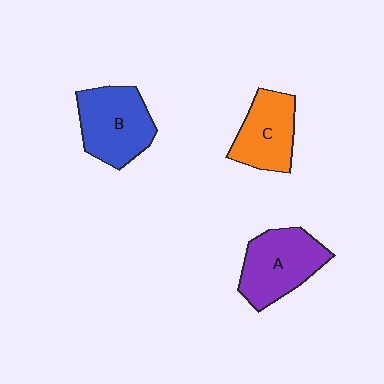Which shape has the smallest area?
Shape C (orange).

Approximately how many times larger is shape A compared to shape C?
Approximately 1.2 times.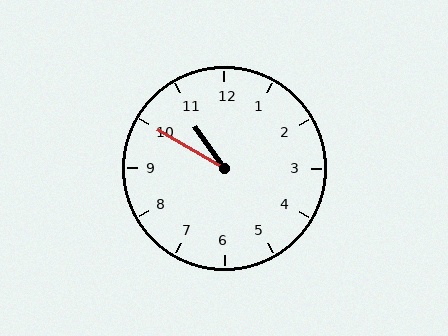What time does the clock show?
10:50.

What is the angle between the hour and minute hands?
Approximately 25 degrees.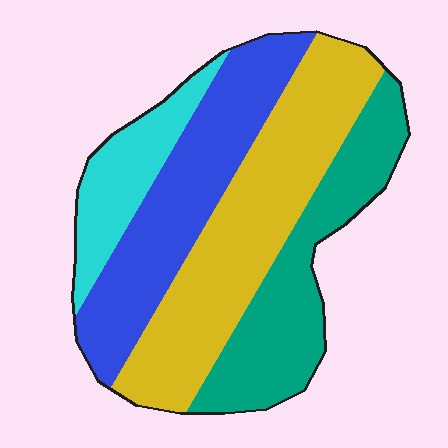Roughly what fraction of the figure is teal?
Teal covers about 25% of the figure.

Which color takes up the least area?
Cyan, at roughly 15%.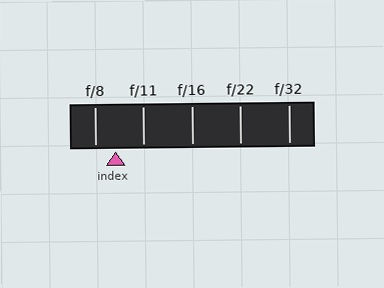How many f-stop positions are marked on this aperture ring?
There are 5 f-stop positions marked.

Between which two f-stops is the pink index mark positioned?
The index mark is between f/8 and f/11.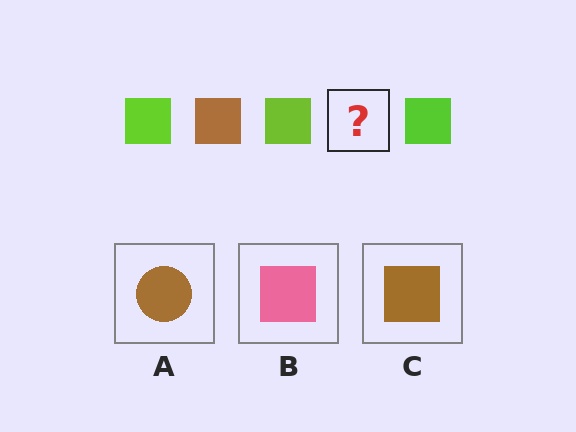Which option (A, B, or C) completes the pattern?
C.